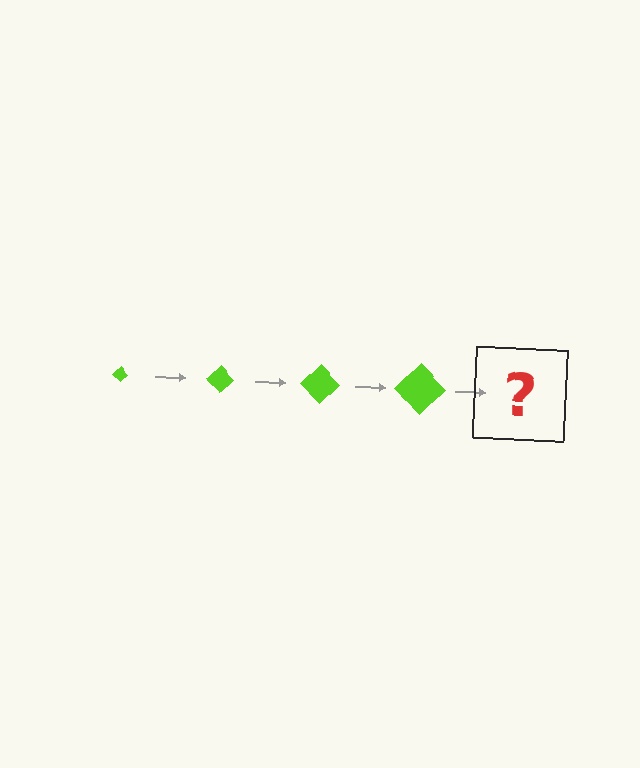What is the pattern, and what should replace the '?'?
The pattern is that the diamond gets progressively larger each step. The '?' should be a lime diamond, larger than the previous one.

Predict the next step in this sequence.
The next step is a lime diamond, larger than the previous one.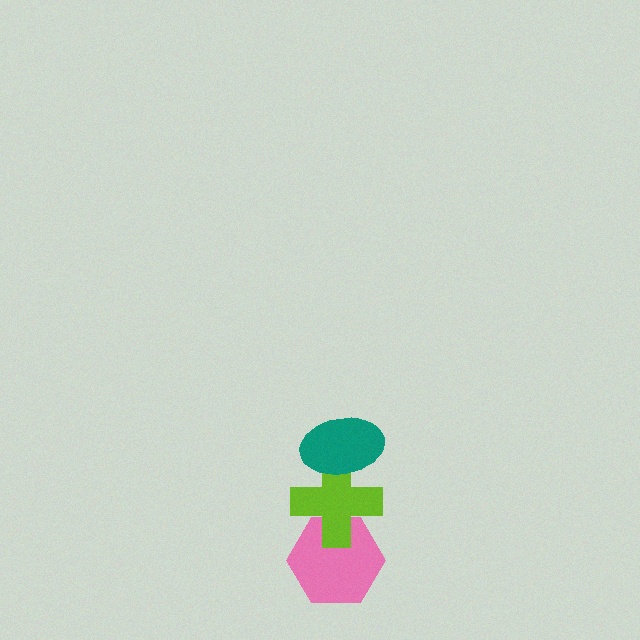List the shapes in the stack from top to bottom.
From top to bottom: the teal ellipse, the lime cross, the pink hexagon.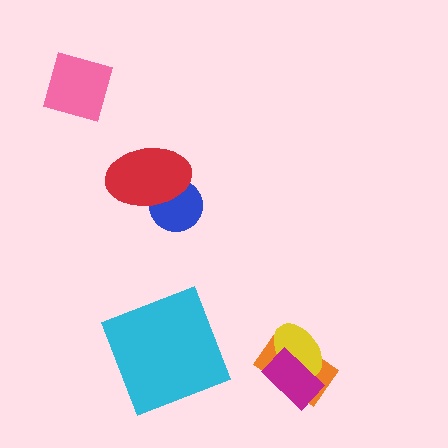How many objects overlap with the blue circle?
1 object overlaps with the blue circle.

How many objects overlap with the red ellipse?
1 object overlaps with the red ellipse.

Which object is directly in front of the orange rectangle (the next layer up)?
The yellow ellipse is directly in front of the orange rectangle.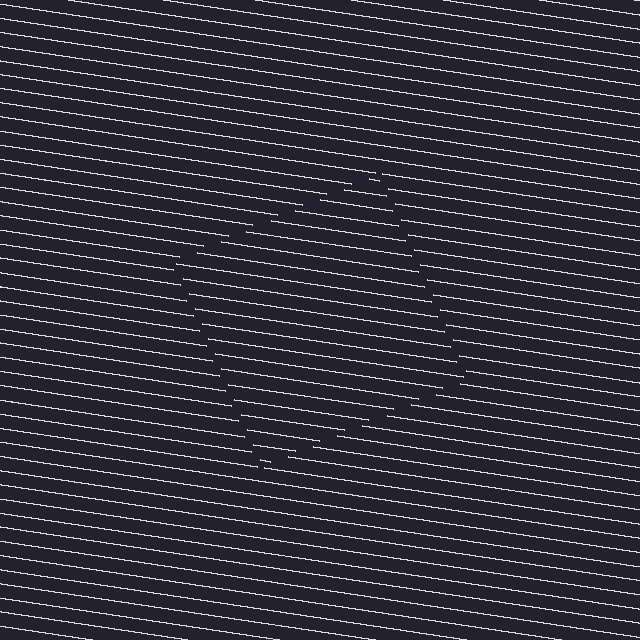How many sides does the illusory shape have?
4 sides — the line-ends trace a square.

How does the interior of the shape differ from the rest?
The interior of the shape contains the same grating, shifted by half a period — the contour is defined by the phase discontinuity where line-ends from the inner and outer gratings abut.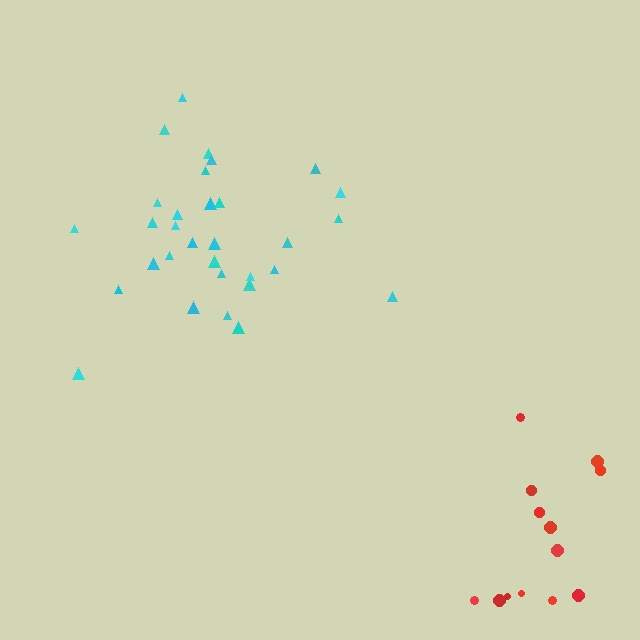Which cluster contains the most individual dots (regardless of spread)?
Cyan (31).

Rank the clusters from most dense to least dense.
cyan, red.